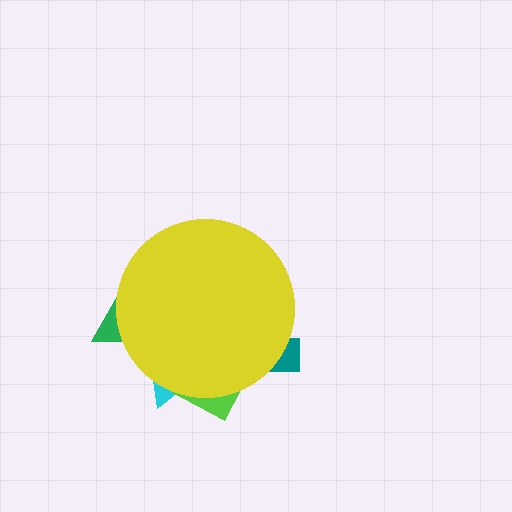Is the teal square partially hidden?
Yes, the teal square is partially hidden behind the yellow circle.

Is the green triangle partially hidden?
Yes, the green triangle is partially hidden behind the yellow circle.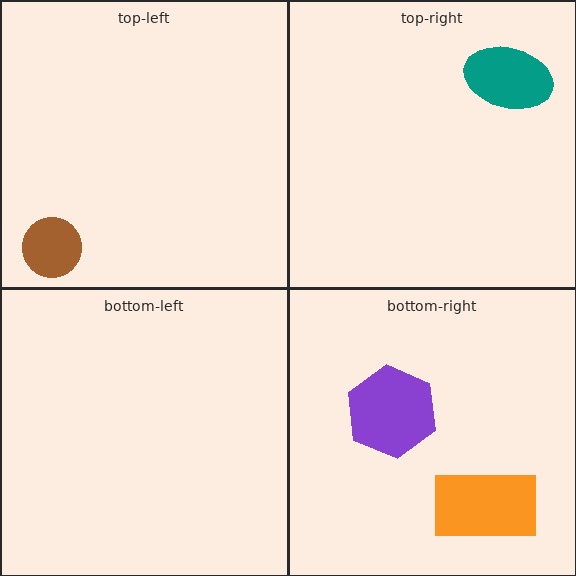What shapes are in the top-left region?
The brown circle.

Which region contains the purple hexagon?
The bottom-right region.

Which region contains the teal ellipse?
The top-right region.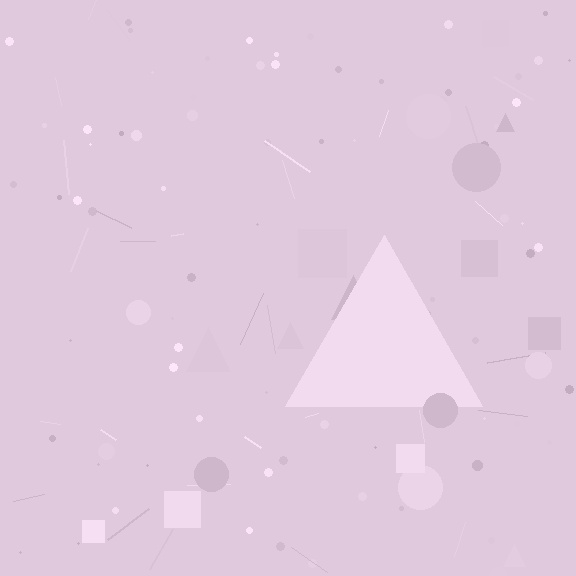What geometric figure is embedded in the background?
A triangle is embedded in the background.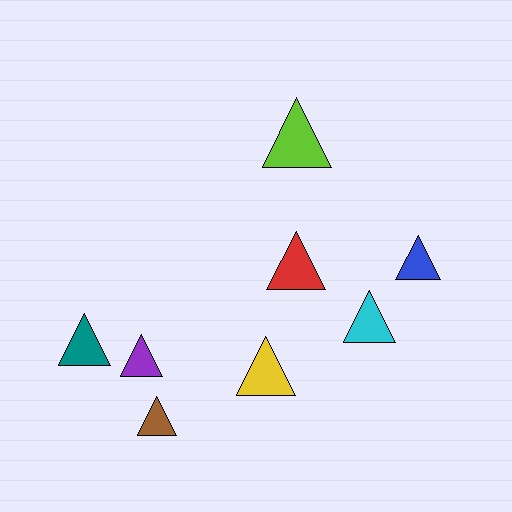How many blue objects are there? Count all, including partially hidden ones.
There is 1 blue object.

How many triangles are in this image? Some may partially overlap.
There are 8 triangles.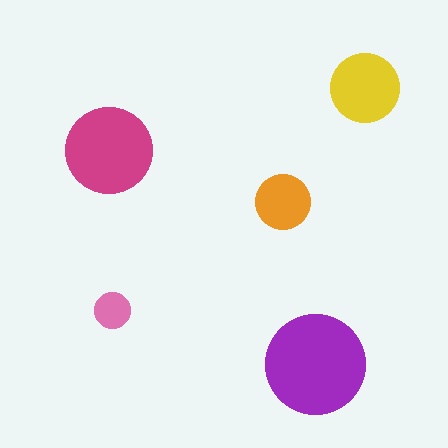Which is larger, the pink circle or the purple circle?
The purple one.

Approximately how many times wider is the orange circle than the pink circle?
About 1.5 times wider.